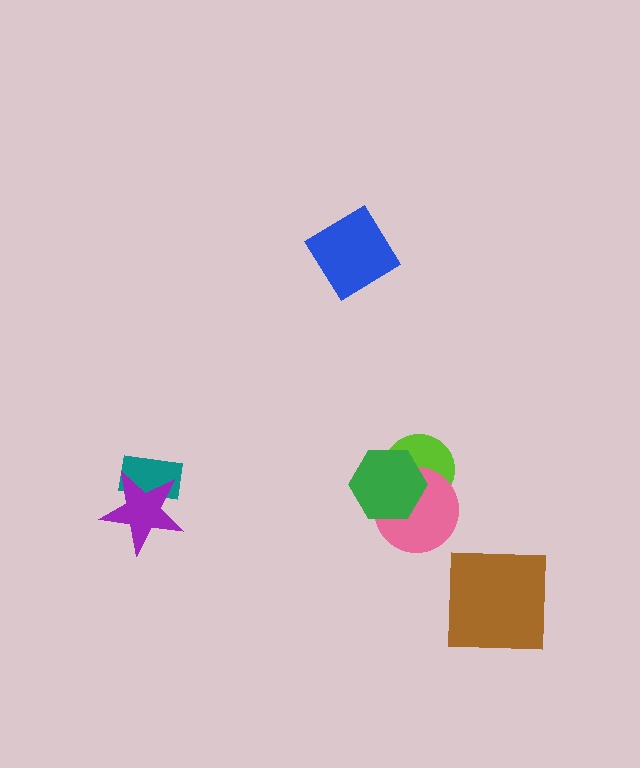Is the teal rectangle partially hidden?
Yes, it is partially covered by another shape.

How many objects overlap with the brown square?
0 objects overlap with the brown square.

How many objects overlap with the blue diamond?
0 objects overlap with the blue diamond.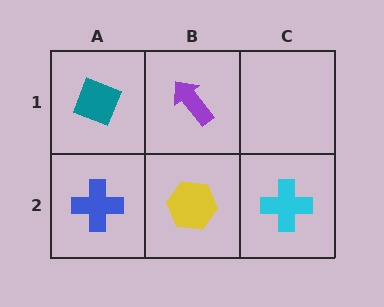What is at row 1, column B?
A purple arrow.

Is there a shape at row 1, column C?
No, that cell is empty.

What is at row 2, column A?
A blue cross.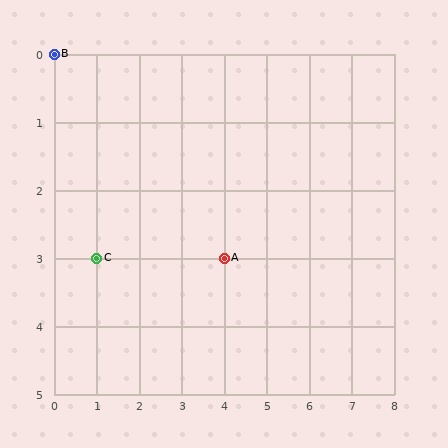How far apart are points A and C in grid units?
Points A and C are 3 columns apart.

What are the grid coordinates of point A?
Point A is at grid coordinates (4, 3).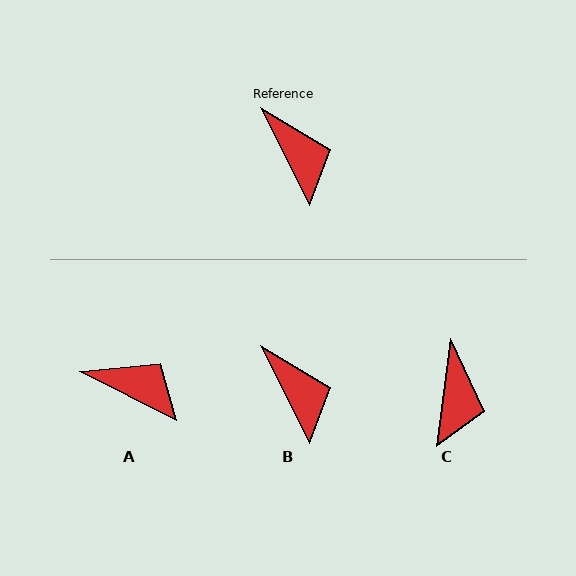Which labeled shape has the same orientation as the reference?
B.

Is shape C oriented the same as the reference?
No, it is off by about 34 degrees.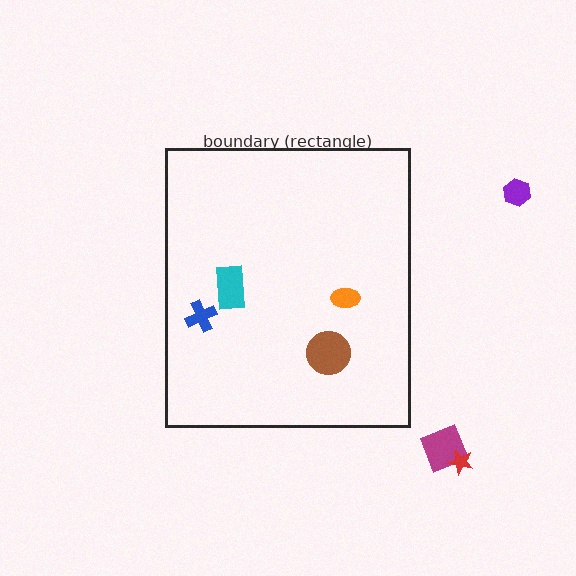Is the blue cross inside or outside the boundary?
Inside.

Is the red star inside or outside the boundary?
Outside.